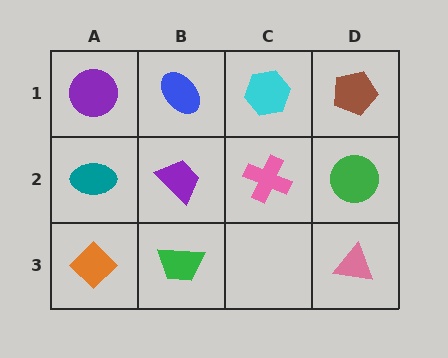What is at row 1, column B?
A blue ellipse.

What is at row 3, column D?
A pink triangle.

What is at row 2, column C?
A pink cross.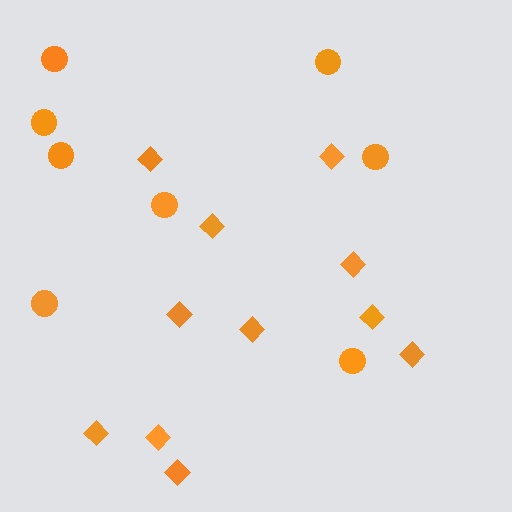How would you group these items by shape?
There are 2 groups: one group of diamonds (11) and one group of circles (8).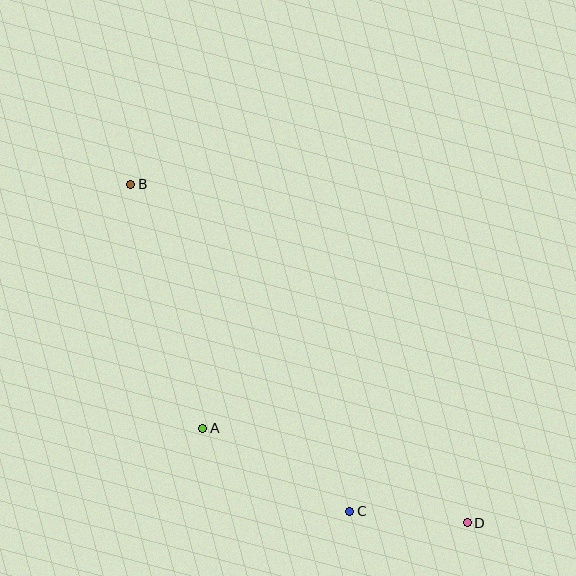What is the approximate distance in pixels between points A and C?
The distance between A and C is approximately 168 pixels.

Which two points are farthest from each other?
Points B and D are farthest from each other.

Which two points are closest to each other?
Points C and D are closest to each other.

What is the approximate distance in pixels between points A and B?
The distance between A and B is approximately 254 pixels.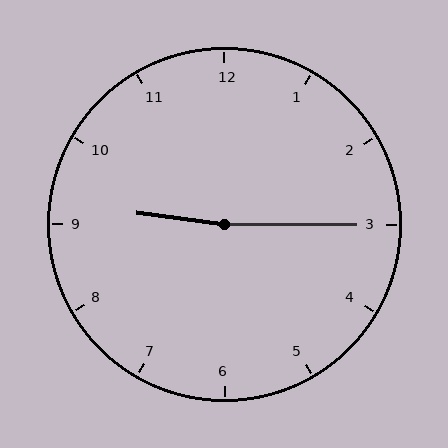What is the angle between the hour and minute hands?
Approximately 172 degrees.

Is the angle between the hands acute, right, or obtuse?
It is obtuse.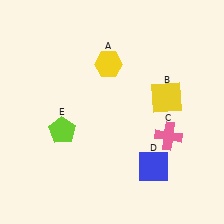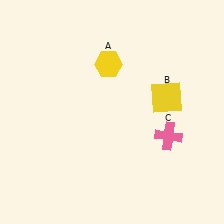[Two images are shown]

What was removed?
The blue square (D), the lime pentagon (E) were removed in Image 2.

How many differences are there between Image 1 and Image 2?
There are 2 differences between the two images.